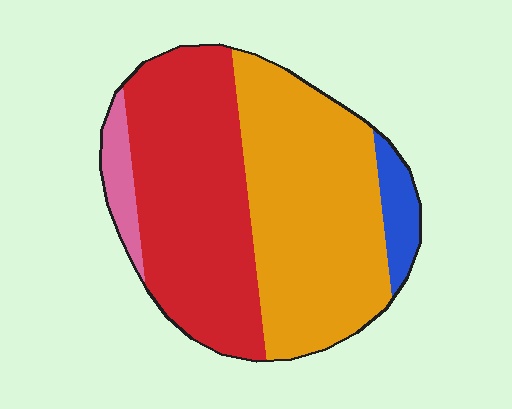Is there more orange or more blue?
Orange.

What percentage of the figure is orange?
Orange covers about 45% of the figure.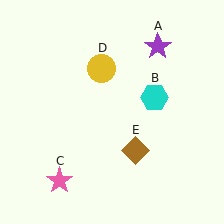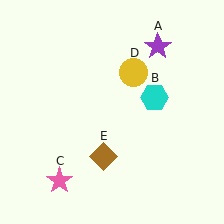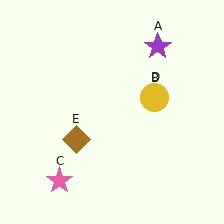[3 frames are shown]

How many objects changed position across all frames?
2 objects changed position: yellow circle (object D), brown diamond (object E).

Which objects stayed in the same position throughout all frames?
Purple star (object A) and cyan hexagon (object B) and pink star (object C) remained stationary.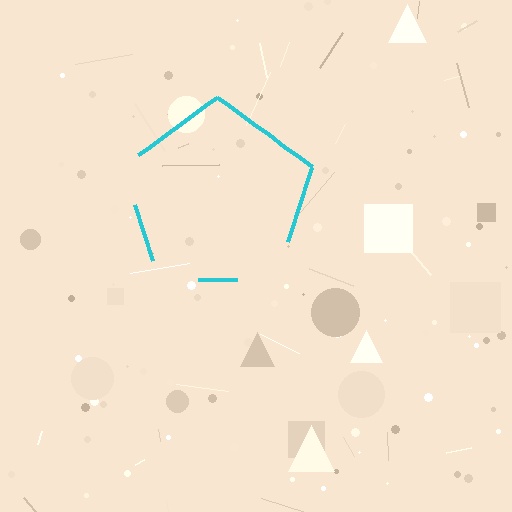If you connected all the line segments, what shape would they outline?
They would outline a pentagon.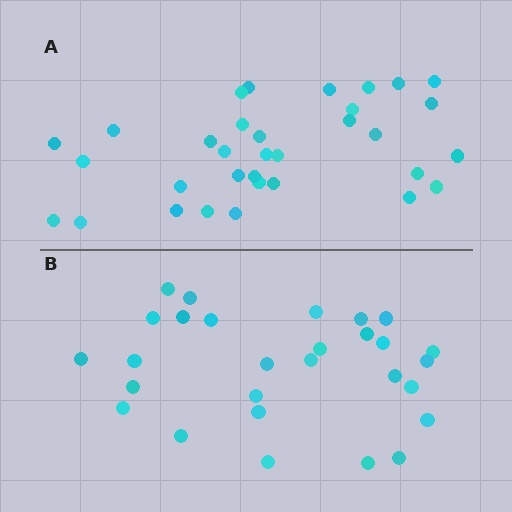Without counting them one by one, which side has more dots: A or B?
Region A (the top region) has more dots.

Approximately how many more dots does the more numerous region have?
Region A has about 5 more dots than region B.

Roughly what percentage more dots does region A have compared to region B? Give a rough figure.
About 20% more.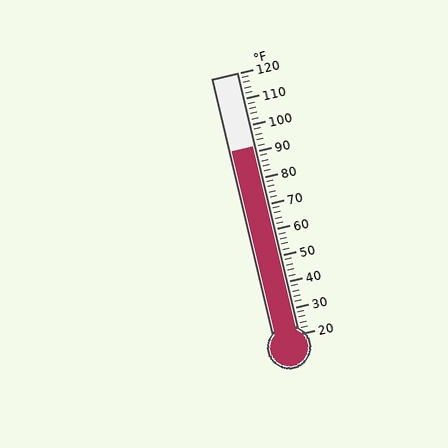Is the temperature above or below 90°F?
The temperature is above 90°F.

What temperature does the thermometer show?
The thermometer shows approximately 92°F.